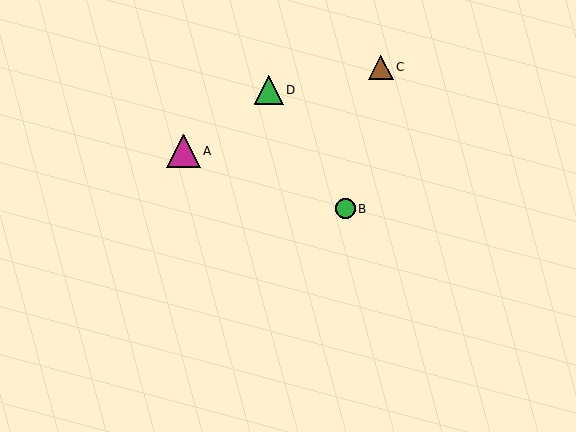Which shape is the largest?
The magenta triangle (labeled A) is the largest.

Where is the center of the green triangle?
The center of the green triangle is at (269, 90).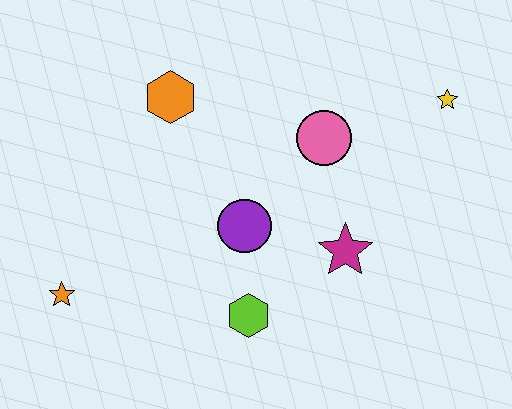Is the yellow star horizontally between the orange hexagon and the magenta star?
No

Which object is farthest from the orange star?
The yellow star is farthest from the orange star.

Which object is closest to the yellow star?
The pink circle is closest to the yellow star.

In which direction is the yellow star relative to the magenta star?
The yellow star is above the magenta star.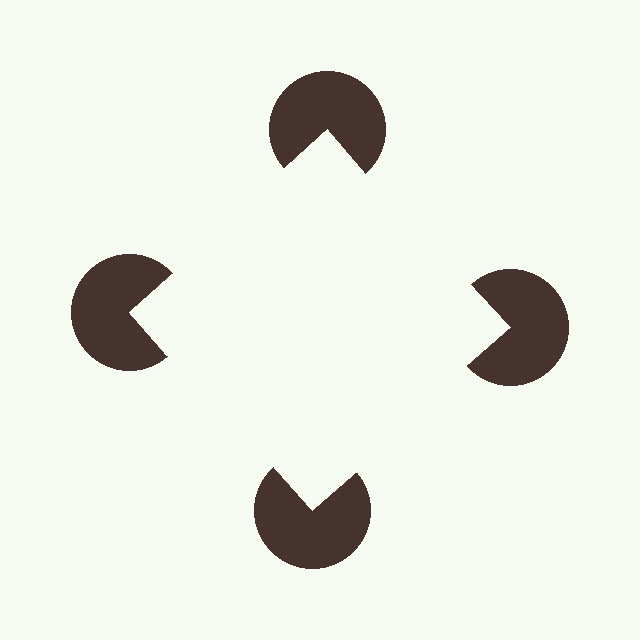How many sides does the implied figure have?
4 sides.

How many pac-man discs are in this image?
There are 4 — one at each vertex of the illusory square.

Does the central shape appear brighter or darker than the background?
It typically appears slightly brighter than the background, even though no actual brightness change is drawn.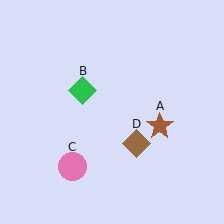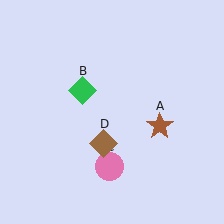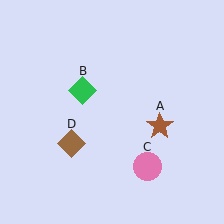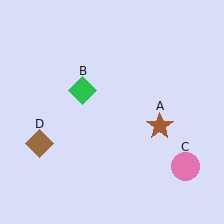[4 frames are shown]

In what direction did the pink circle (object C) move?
The pink circle (object C) moved right.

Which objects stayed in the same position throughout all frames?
Brown star (object A) and green diamond (object B) remained stationary.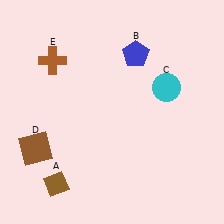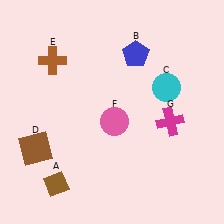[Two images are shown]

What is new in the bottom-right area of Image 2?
A pink circle (F) was added in the bottom-right area of Image 2.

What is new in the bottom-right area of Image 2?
A magenta cross (G) was added in the bottom-right area of Image 2.